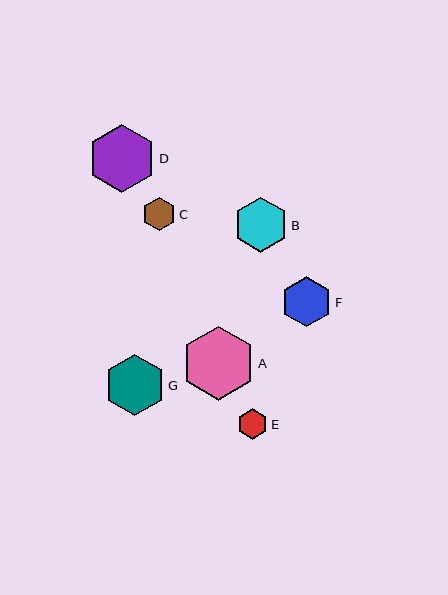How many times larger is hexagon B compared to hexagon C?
Hexagon B is approximately 1.7 times the size of hexagon C.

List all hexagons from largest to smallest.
From largest to smallest: A, D, G, B, F, C, E.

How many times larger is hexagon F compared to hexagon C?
Hexagon F is approximately 1.5 times the size of hexagon C.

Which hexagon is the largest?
Hexagon A is the largest with a size of approximately 74 pixels.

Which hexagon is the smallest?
Hexagon E is the smallest with a size of approximately 31 pixels.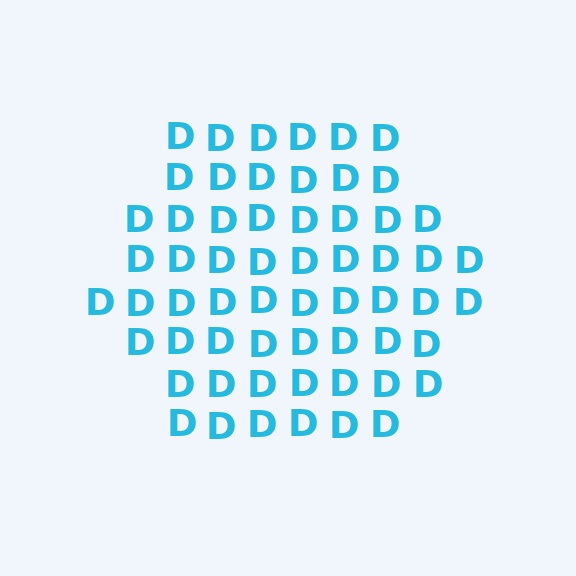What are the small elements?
The small elements are letter D's.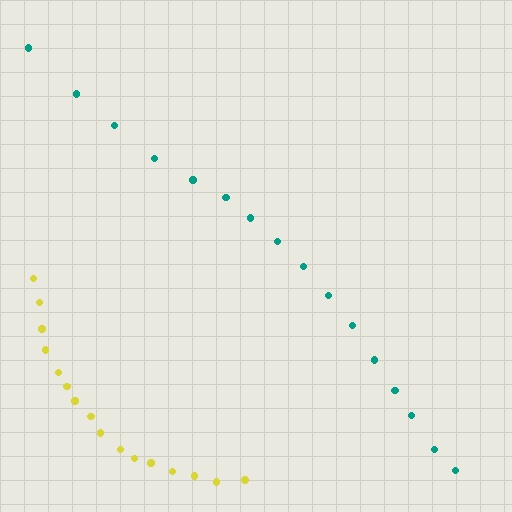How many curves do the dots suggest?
There are 2 distinct paths.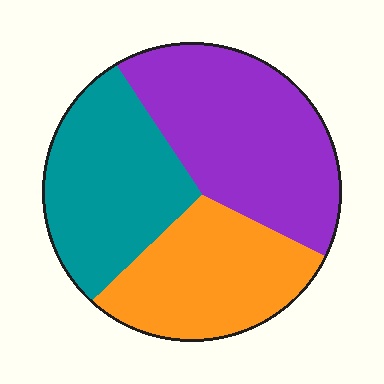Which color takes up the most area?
Purple, at roughly 40%.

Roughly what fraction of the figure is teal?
Teal takes up about one third (1/3) of the figure.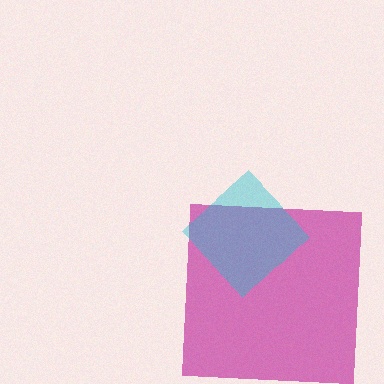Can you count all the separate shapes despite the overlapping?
Yes, there are 2 separate shapes.